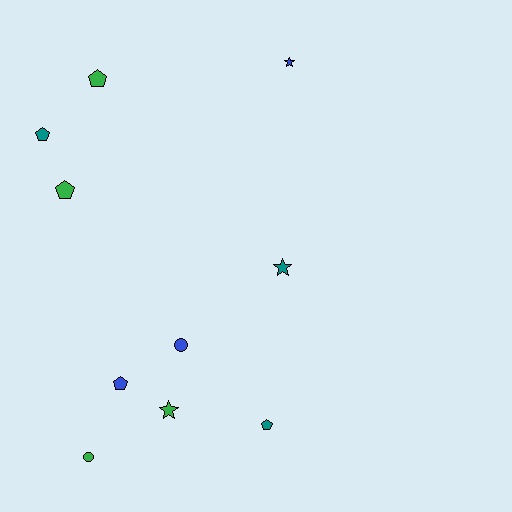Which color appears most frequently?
Green, with 4 objects.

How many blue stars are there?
There is 1 blue star.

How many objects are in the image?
There are 10 objects.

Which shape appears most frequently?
Pentagon, with 5 objects.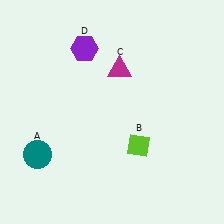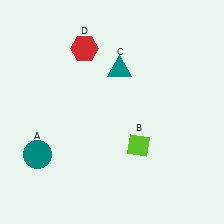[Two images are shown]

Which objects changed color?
C changed from magenta to teal. D changed from purple to red.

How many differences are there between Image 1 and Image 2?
There are 2 differences between the two images.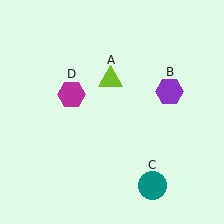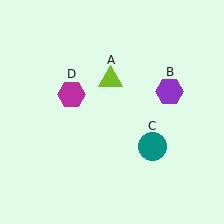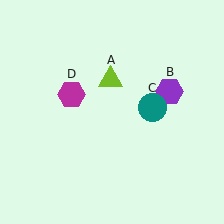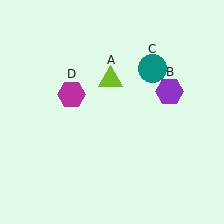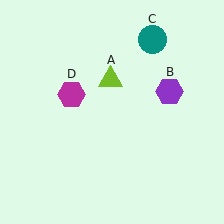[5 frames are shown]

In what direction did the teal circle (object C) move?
The teal circle (object C) moved up.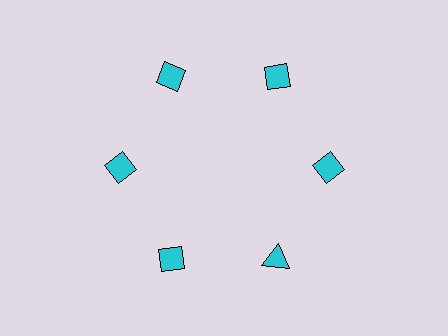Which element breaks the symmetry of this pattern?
The cyan triangle at roughly the 5 o'clock position breaks the symmetry. All other shapes are cyan diamonds.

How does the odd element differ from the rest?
It has a different shape: triangle instead of diamond.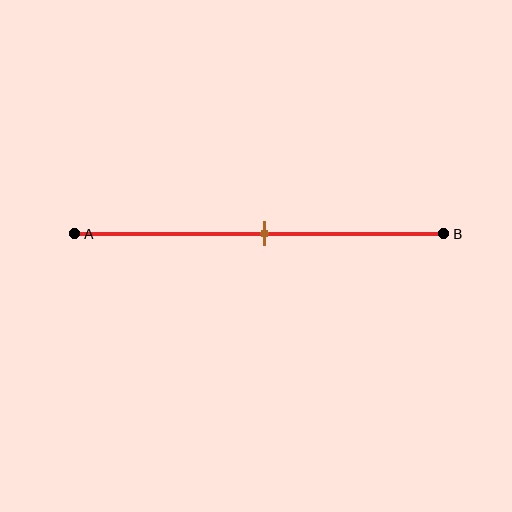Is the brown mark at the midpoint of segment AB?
Yes, the mark is approximately at the midpoint.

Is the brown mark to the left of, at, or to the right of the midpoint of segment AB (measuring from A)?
The brown mark is approximately at the midpoint of segment AB.